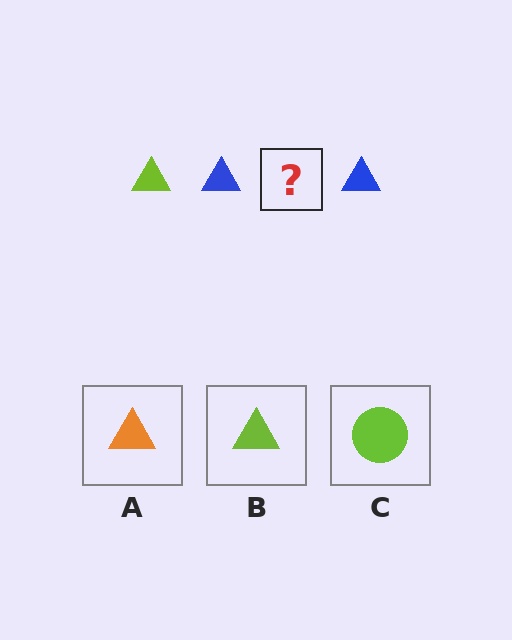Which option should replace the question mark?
Option B.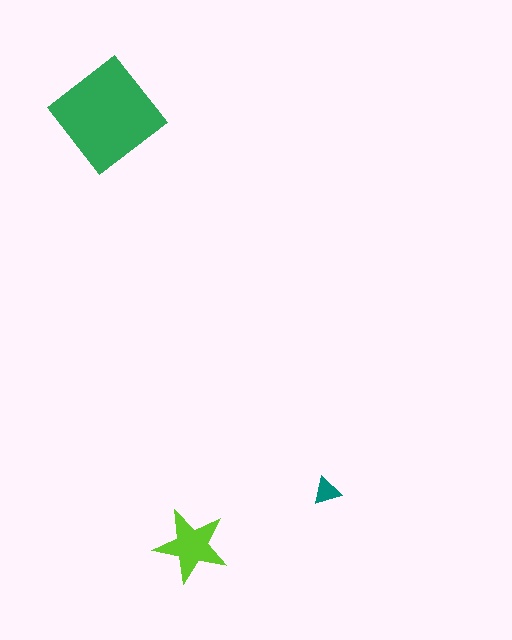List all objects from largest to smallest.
The green diamond, the lime star, the teal triangle.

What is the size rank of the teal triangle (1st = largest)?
3rd.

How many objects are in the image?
There are 3 objects in the image.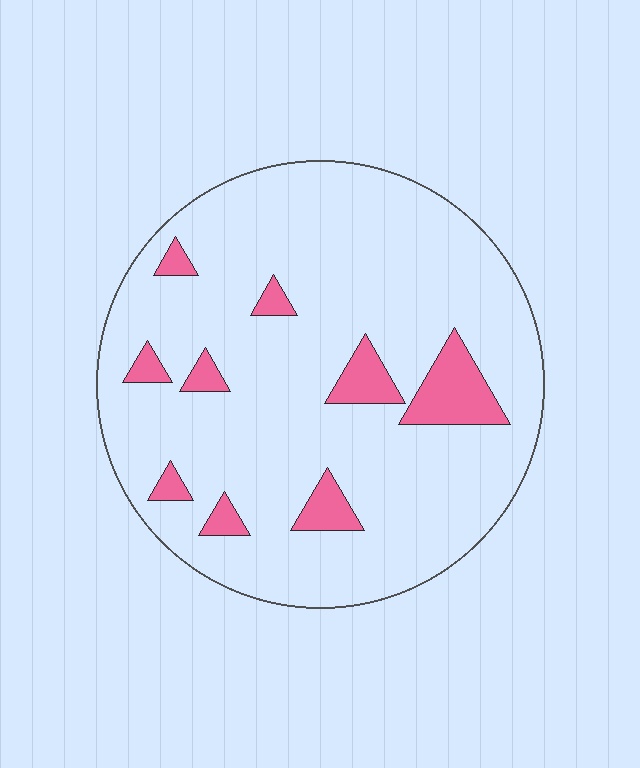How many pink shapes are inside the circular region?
9.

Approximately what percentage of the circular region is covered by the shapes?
Approximately 10%.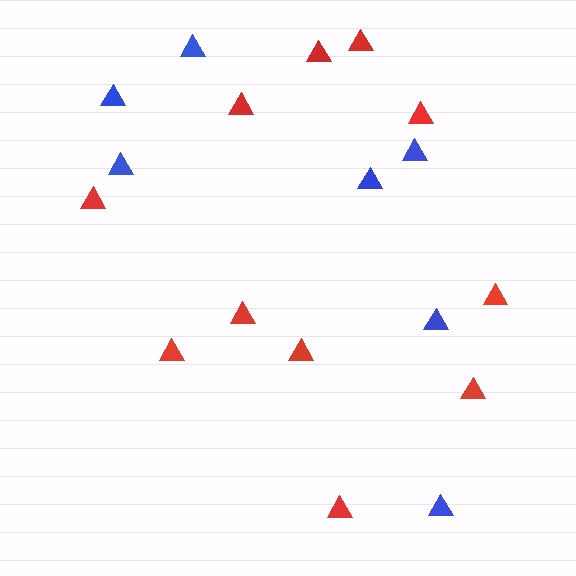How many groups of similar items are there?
There are 2 groups: one group of red triangles (11) and one group of blue triangles (7).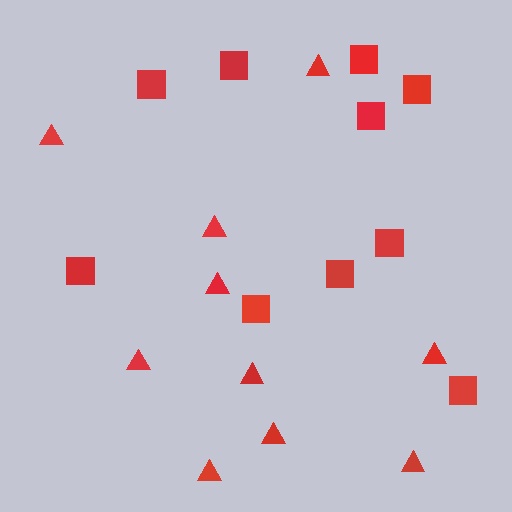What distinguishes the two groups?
There are 2 groups: one group of triangles (10) and one group of squares (10).